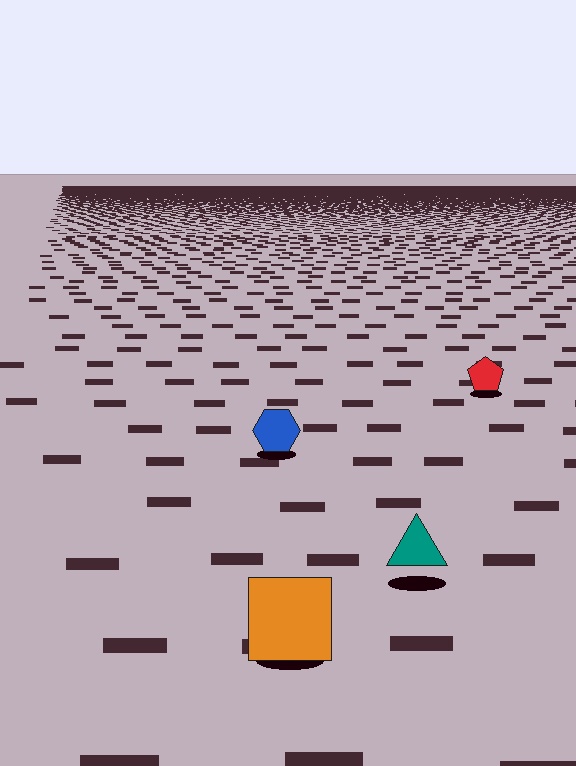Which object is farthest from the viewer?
The red pentagon is farthest from the viewer. It appears smaller and the ground texture around it is denser.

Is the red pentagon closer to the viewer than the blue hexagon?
No. The blue hexagon is closer — you can tell from the texture gradient: the ground texture is coarser near it.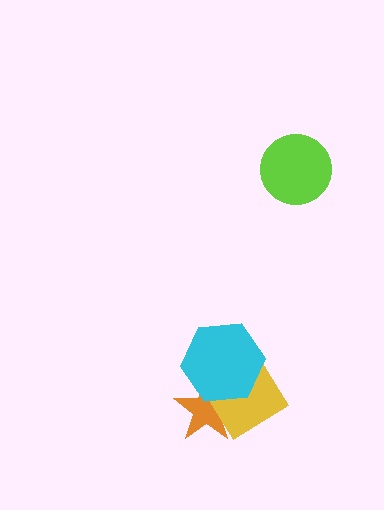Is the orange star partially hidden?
Yes, it is partially covered by another shape.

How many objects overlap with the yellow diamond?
2 objects overlap with the yellow diamond.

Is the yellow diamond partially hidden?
Yes, it is partially covered by another shape.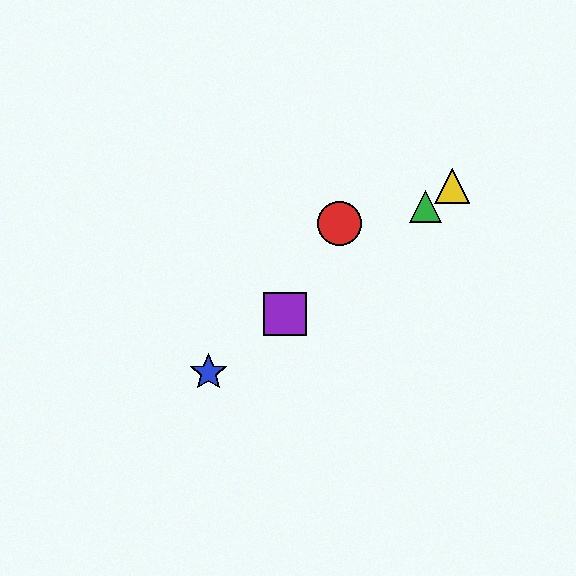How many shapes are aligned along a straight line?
4 shapes (the blue star, the green triangle, the yellow triangle, the purple square) are aligned along a straight line.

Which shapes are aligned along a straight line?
The blue star, the green triangle, the yellow triangle, the purple square are aligned along a straight line.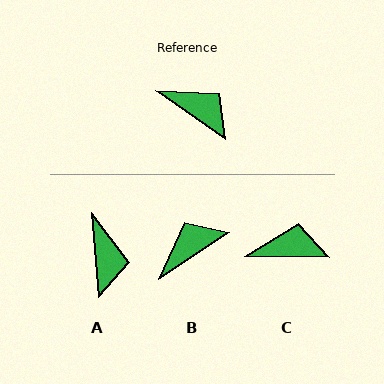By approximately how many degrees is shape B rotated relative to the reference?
Approximately 69 degrees counter-clockwise.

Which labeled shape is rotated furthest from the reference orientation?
B, about 69 degrees away.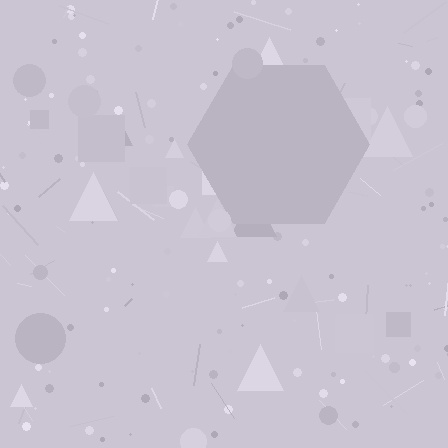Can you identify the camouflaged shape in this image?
The camouflaged shape is a hexagon.